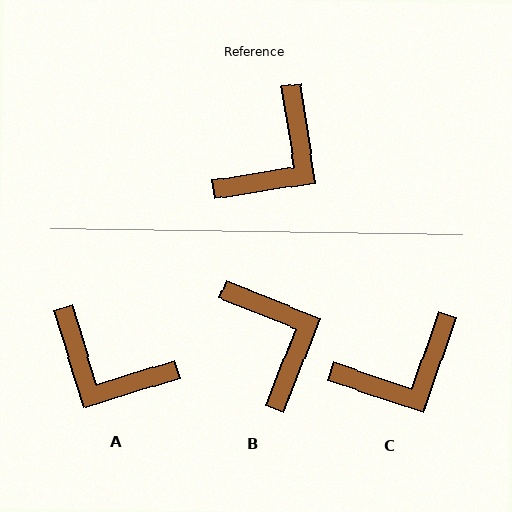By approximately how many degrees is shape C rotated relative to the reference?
Approximately 28 degrees clockwise.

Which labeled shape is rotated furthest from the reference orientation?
A, about 82 degrees away.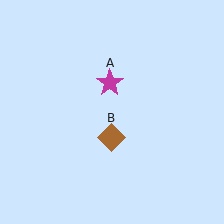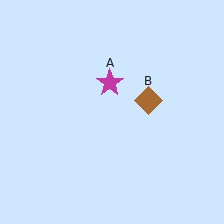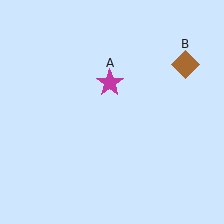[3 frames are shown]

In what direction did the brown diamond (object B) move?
The brown diamond (object B) moved up and to the right.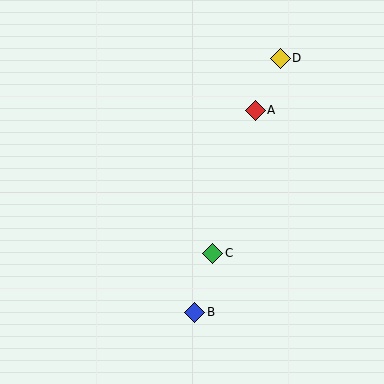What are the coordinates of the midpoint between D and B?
The midpoint between D and B is at (237, 185).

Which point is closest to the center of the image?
Point C at (213, 253) is closest to the center.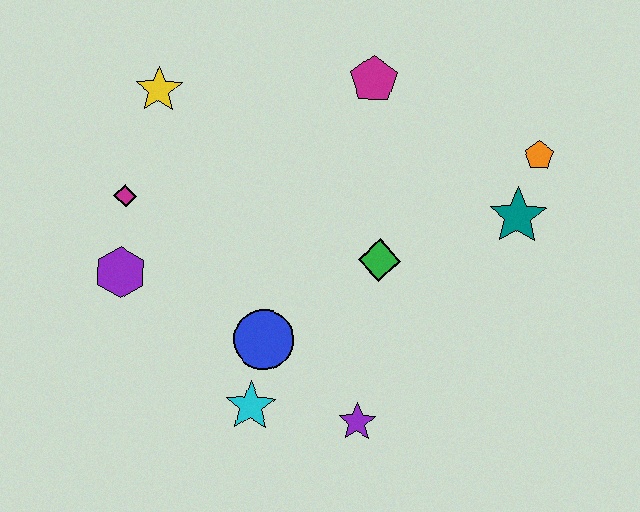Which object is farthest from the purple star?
The yellow star is farthest from the purple star.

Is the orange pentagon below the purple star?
No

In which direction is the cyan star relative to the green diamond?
The cyan star is below the green diamond.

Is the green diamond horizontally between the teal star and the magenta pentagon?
Yes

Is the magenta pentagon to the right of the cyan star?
Yes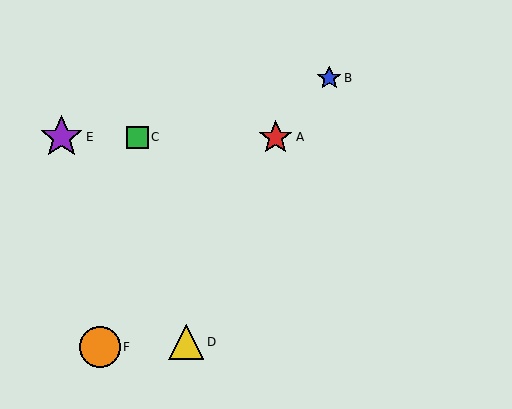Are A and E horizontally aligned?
Yes, both are at y≈137.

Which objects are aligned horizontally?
Objects A, C, E are aligned horizontally.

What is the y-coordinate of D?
Object D is at y≈342.